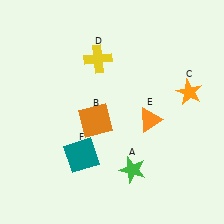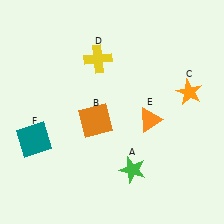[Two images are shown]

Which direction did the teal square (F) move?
The teal square (F) moved left.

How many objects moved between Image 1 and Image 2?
1 object moved between the two images.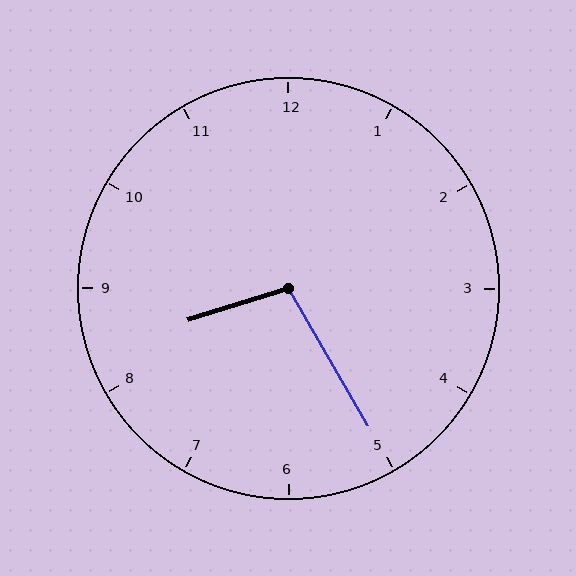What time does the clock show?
8:25.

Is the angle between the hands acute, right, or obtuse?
It is obtuse.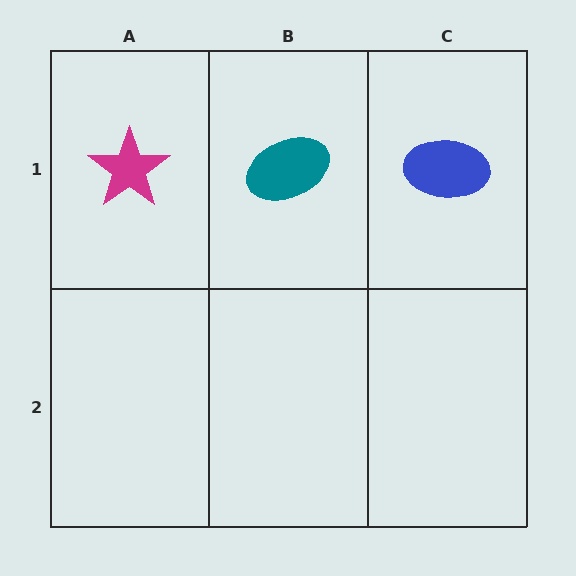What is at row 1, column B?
A teal ellipse.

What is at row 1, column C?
A blue ellipse.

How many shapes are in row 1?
3 shapes.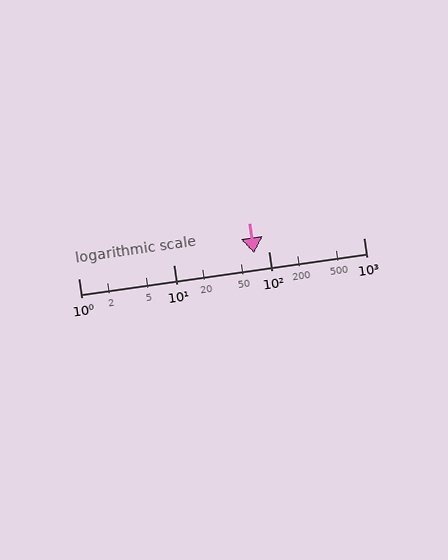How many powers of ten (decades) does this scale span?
The scale spans 3 decades, from 1 to 1000.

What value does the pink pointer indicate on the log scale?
The pointer indicates approximately 70.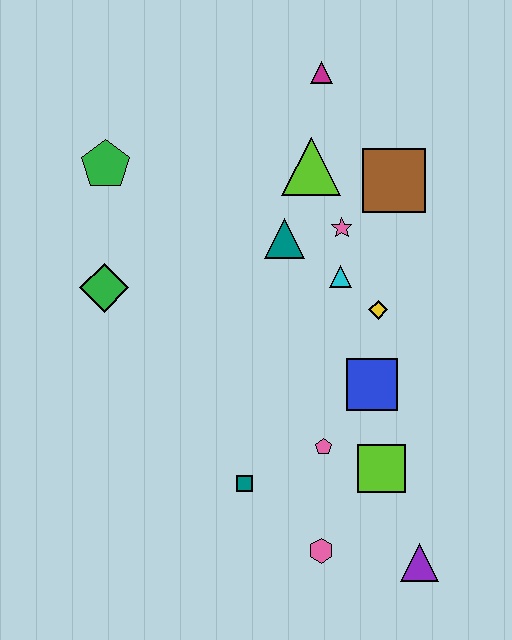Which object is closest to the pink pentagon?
The lime square is closest to the pink pentagon.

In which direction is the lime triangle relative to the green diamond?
The lime triangle is to the right of the green diamond.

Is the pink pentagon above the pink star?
No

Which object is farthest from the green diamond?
The purple triangle is farthest from the green diamond.